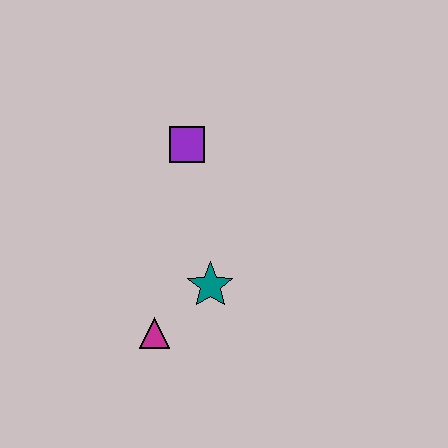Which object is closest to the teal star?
The magenta triangle is closest to the teal star.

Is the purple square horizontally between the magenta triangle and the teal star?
Yes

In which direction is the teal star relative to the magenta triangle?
The teal star is to the right of the magenta triangle.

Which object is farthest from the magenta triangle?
The purple square is farthest from the magenta triangle.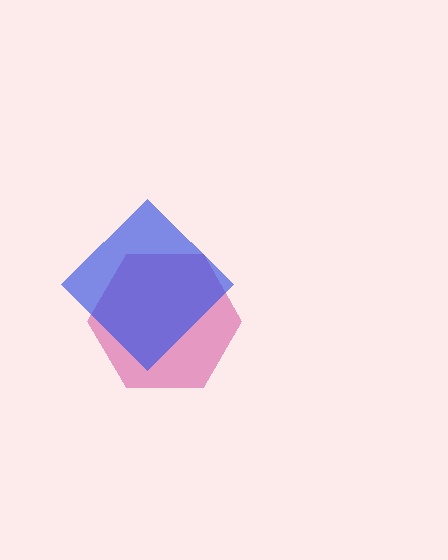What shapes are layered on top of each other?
The layered shapes are: a magenta hexagon, a blue diamond.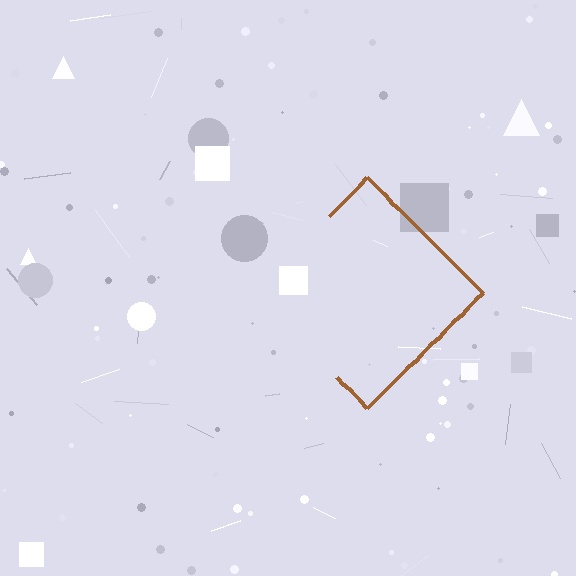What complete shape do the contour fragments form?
The contour fragments form a diamond.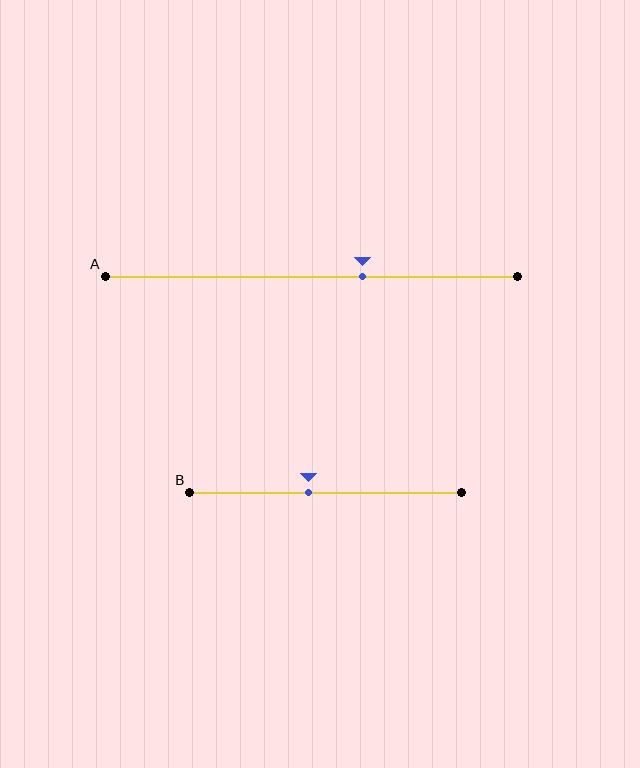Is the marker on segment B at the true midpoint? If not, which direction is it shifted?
No, the marker on segment B is shifted to the left by about 6% of the segment length.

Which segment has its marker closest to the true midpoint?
Segment B has its marker closest to the true midpoint.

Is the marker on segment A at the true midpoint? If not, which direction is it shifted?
No, the marker on segment A is shifted to the right by about 12% of the segment length.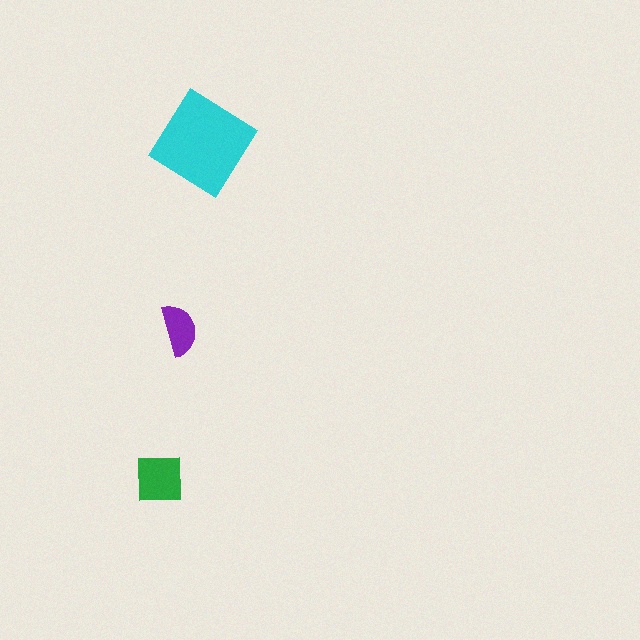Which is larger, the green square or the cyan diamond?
The cyan diamond.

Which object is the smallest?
The purple semicircle.